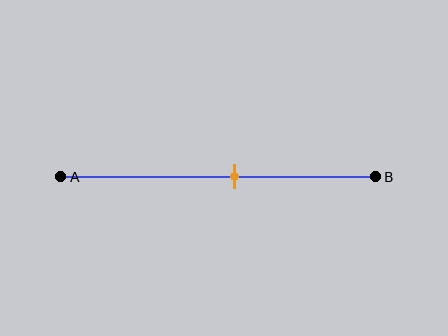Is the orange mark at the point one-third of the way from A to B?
No, the mark is at about 55% from A, not at the 33% one-third point.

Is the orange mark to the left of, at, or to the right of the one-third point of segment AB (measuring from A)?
The orange mark is to the right of the one-third point of segment AB.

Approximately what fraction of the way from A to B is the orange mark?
The orange mark is approximately 55% of the way from A to B.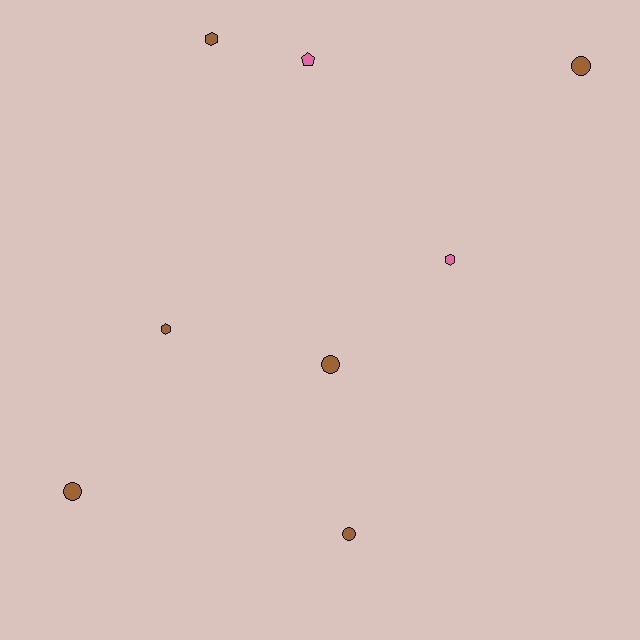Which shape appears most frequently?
Circle, with 4 objects.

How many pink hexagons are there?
There is 1 pink hexagon.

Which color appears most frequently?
Brown, with 6 objects.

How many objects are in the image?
There are 8 objects.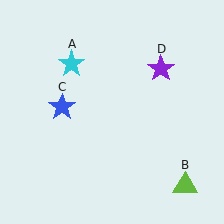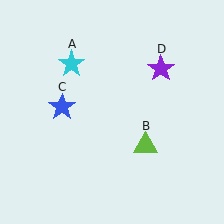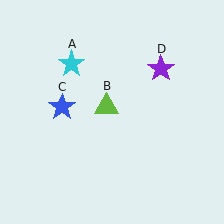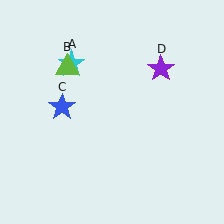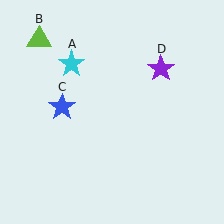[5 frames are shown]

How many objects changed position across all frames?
1 object changed position: lime triangle (object B).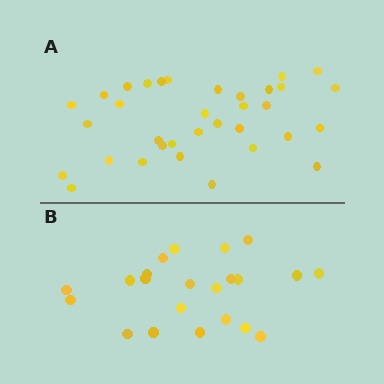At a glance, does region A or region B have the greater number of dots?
Region A (the top region) has more dots.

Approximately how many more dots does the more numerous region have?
Region A has roughly 12 or so more dots than region B.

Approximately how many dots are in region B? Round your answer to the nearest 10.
About 20 dots. (The exact count is 22, which rounds to 20.)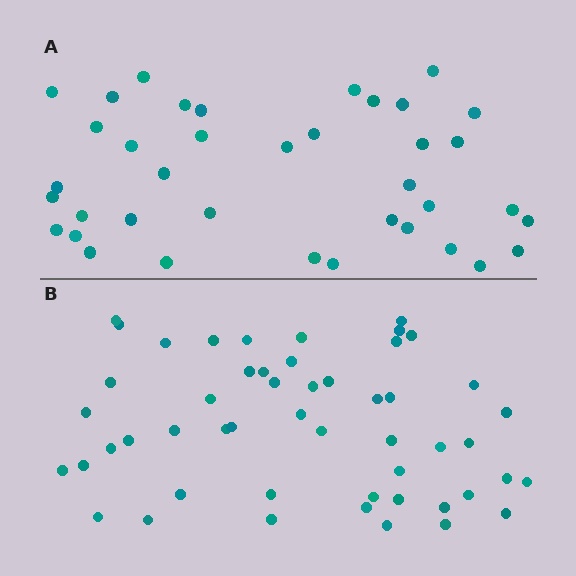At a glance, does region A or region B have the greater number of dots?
Region B (the bottom region) has more dots.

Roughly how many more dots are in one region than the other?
Region B has approximately 15 more dots than region A.